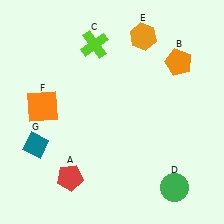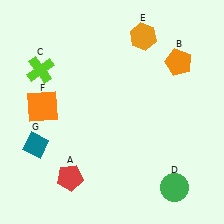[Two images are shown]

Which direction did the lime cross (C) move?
The lime cross (C) moved left.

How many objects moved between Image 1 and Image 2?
1 object moved between the two images.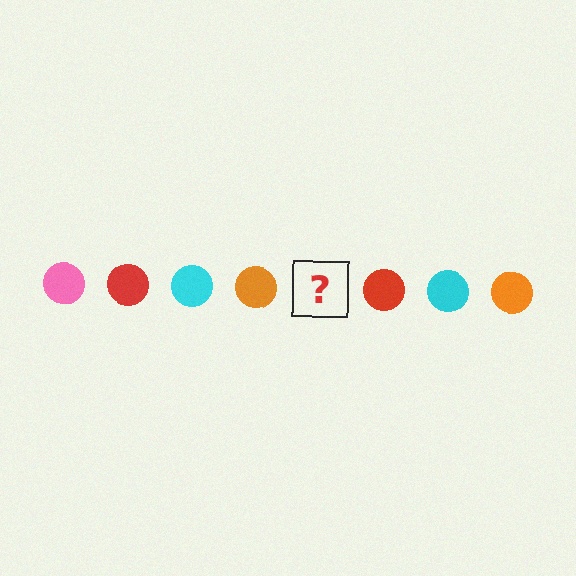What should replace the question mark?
The question mark should be replaced with a pink circle.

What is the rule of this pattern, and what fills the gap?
The rule is that the pattern cycles through pink, red, cyan, orange circles. The gap should be filled with a pink circle.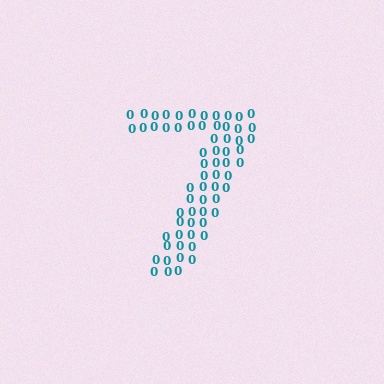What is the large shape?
The large shape is the digit 7.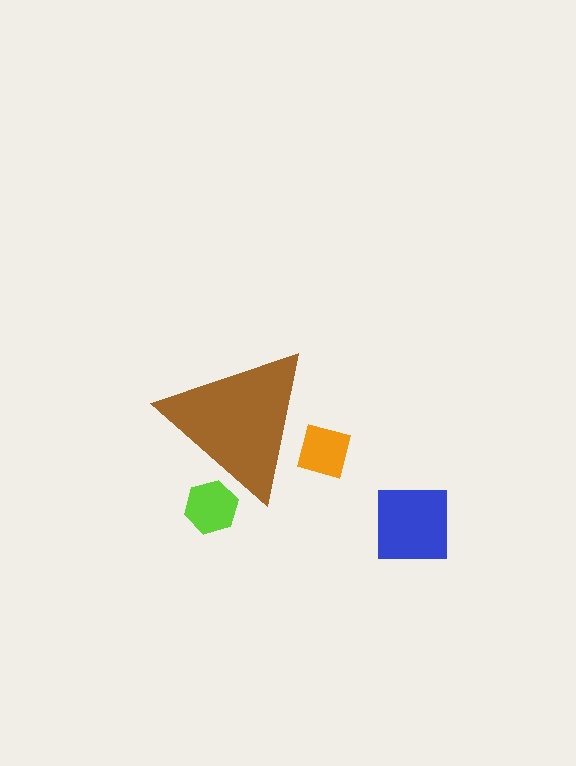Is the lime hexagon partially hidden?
Yes, the lime hexagon is partially hidden behind the brown triangle.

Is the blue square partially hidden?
No, the blue square is fully visible.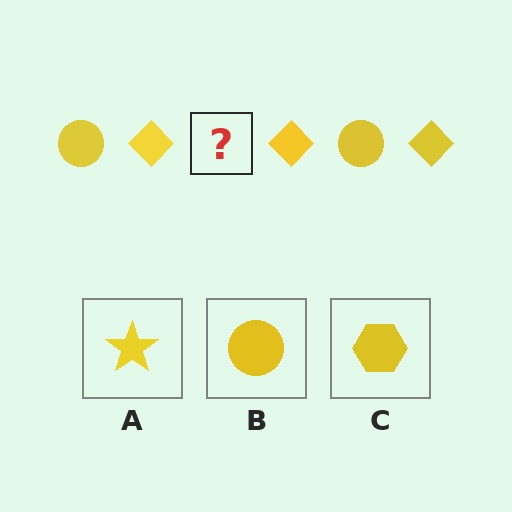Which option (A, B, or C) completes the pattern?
B.